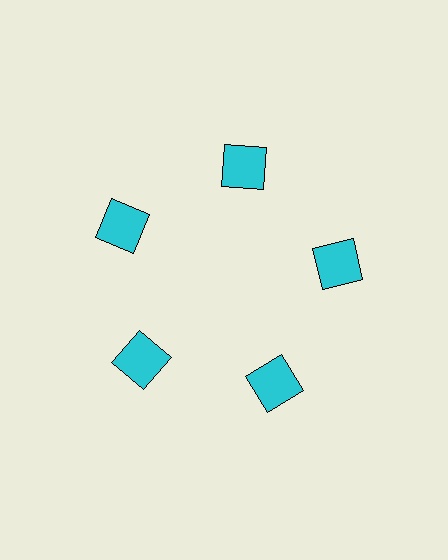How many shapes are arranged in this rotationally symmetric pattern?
There are 5 shapes, arranged in 5 groups of 1.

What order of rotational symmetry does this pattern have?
This pattern has 5-fold rotational symmetry.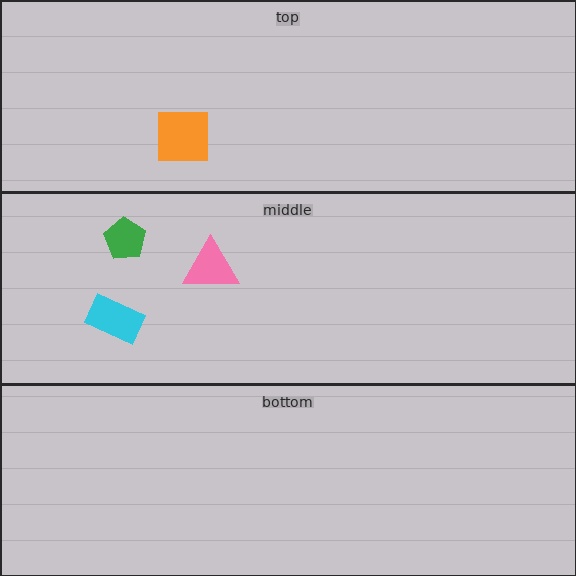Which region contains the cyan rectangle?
The middle region.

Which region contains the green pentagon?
The middle region.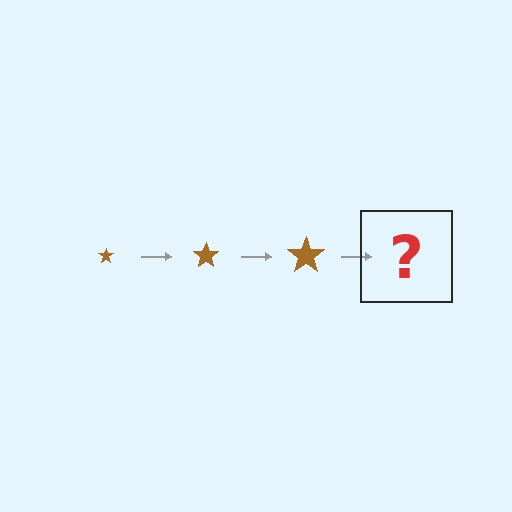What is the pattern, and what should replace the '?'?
The pattern is that the star gets progressively larger each step. The '?' should be a brown star, larger than the previous one.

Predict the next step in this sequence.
The next step is a brown star, larger than the previous one.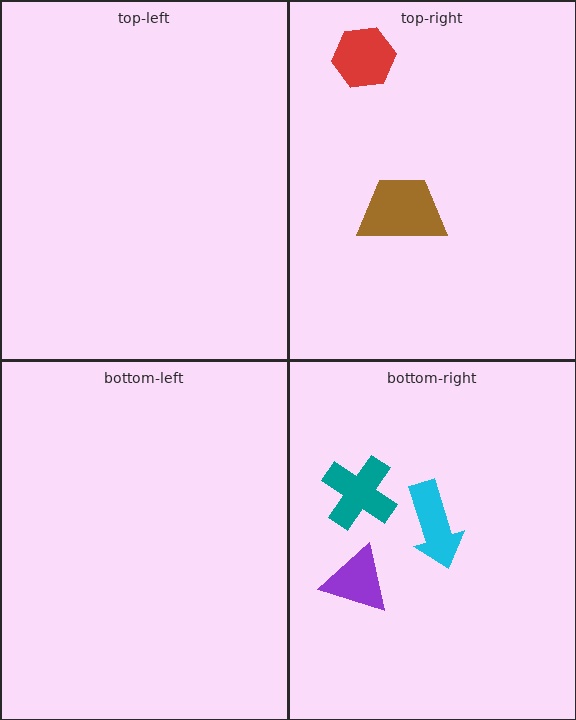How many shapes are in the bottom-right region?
3.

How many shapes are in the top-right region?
2.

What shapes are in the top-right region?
The red hexagon, the brown trapezoid.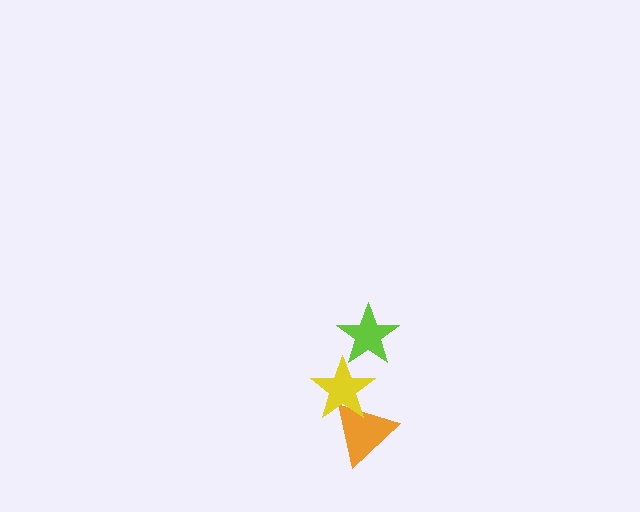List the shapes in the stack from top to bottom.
From top to bottom: the lime star, the yellow star, the orange triangle.